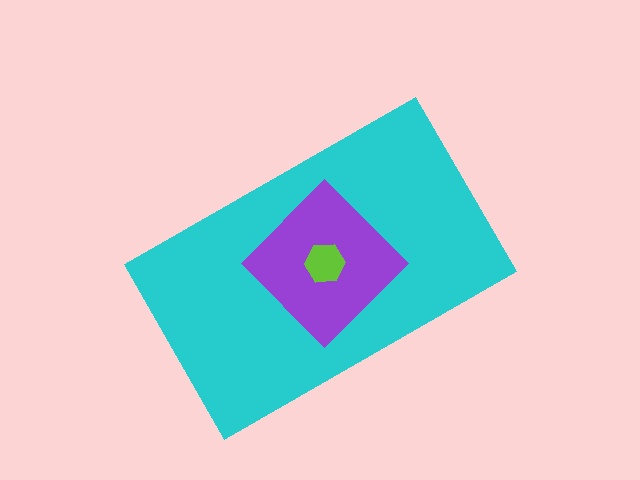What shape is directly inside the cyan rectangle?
The purple diamond.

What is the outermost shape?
The cyan rectangle.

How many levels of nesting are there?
3.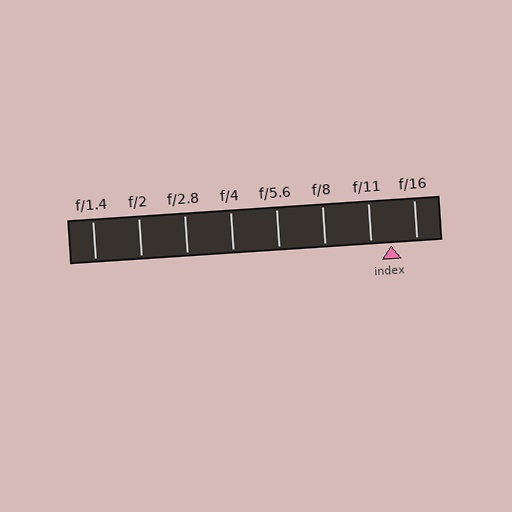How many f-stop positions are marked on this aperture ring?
There are 8 f-stop positions marked.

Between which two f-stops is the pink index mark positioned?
The index mark is between f/11 and f/16.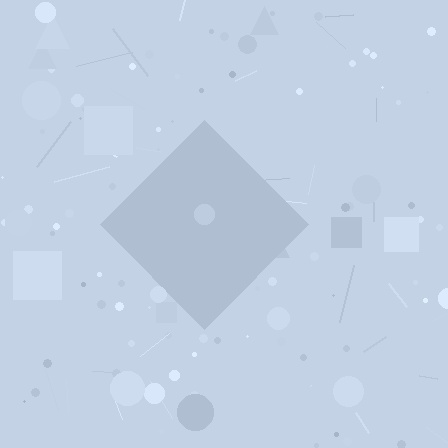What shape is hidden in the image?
A diamond is hidden in the image.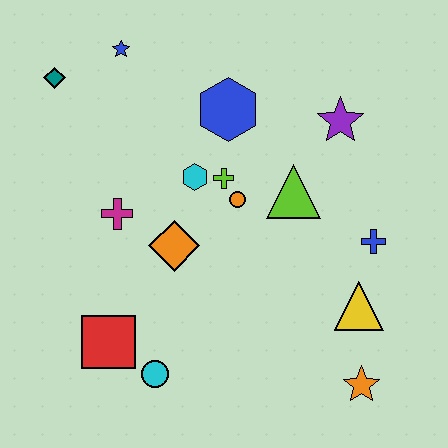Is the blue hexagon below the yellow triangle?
No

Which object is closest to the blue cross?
The yellow triangle is closest to the blue cross.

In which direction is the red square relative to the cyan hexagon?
The red square is below the cyan hexagon.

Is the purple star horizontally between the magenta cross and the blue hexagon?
No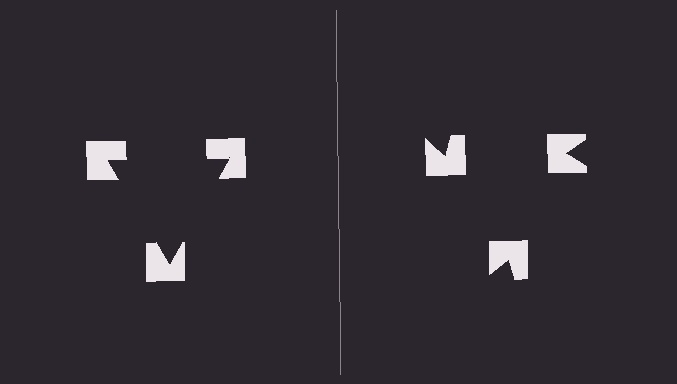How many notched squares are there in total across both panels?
6 — 3 on each side.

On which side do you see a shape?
An illusory triangle appears on the left side. On the right side the wedge cuts are rotated, so no coherent shape forms.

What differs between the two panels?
The notched squares are positioned identically on both sides; only the wedge orientations differ. On the left they align to a triangle; on the right they are misaligned.